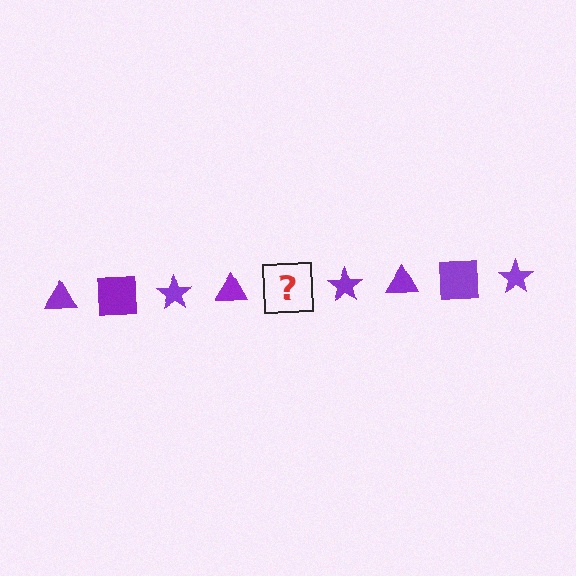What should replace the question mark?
The question mark should be replaced with a purple square.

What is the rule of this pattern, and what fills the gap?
The rule is that the pattern cycles through triangle, square, star shapes in purple. The gap should be filled with a purple square.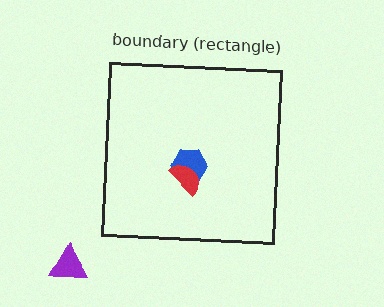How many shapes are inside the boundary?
2 inside, 1 outside.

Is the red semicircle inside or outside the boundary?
Inside.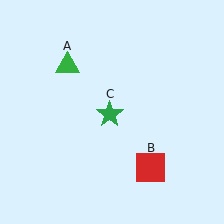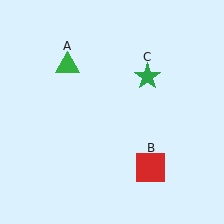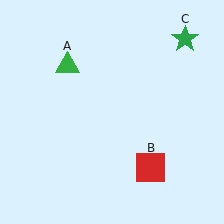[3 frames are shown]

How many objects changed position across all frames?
1 object changed position: green star (object C).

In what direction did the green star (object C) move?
The green star (object C) moved up and to the right.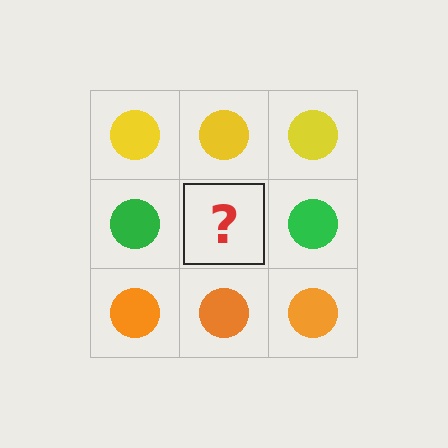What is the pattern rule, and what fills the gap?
The rule is that each row has a consistent color. The gap should be filled with a green circle.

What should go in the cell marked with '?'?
The missing cell should contain a green circle.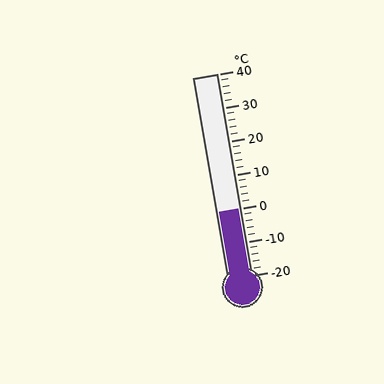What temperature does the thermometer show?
The thermometer shows approximately 0°C.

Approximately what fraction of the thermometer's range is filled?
The thermometer is filled to approximately 35% of its range.